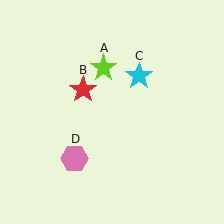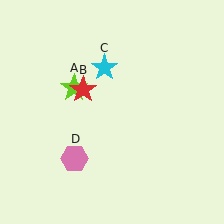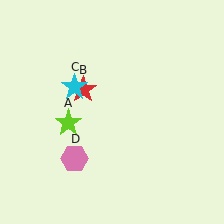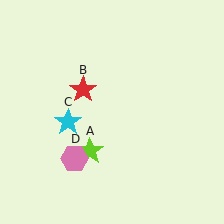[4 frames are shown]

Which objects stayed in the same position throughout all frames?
Red star (object B) and pink hexagon (object D) remained stationary.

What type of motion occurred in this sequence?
The lime star (object A), cyan star (object C) rotated counterclockwise around the center of the scene.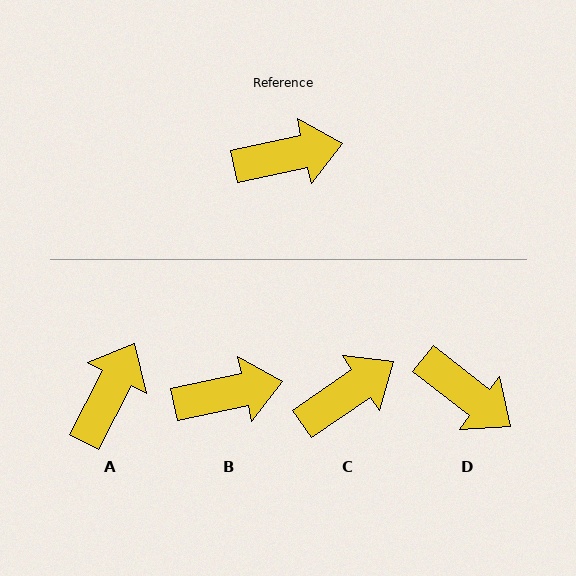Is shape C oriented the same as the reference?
No, it is off by about 22 degrees.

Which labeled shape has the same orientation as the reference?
B.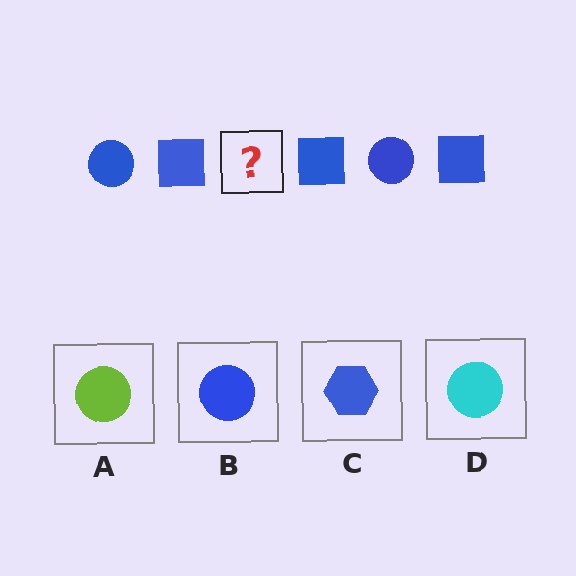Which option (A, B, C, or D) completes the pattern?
B.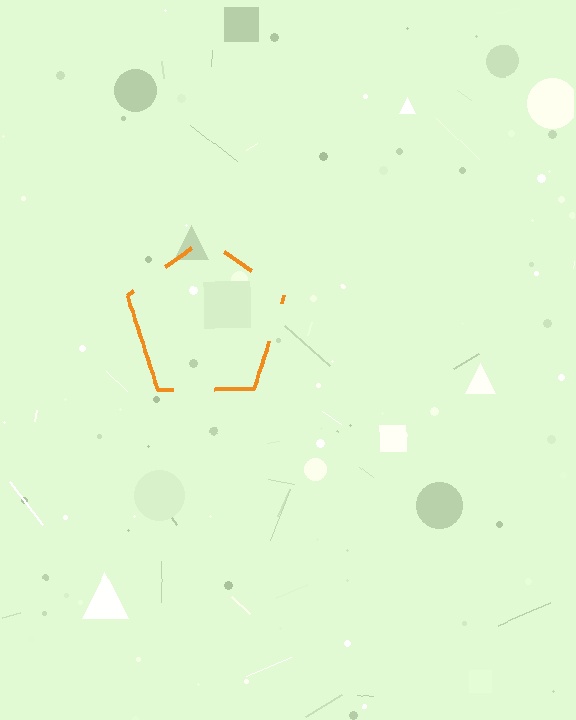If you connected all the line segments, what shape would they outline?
They would outline a pentagon.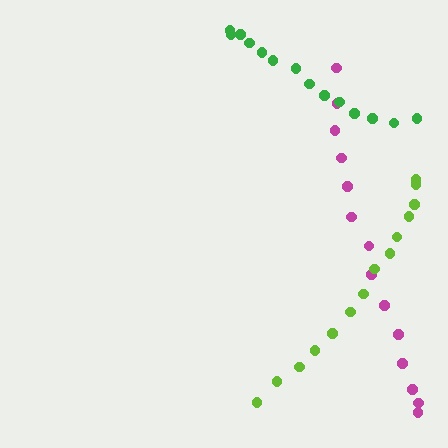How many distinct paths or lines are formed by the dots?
There are 3 distinct paths.